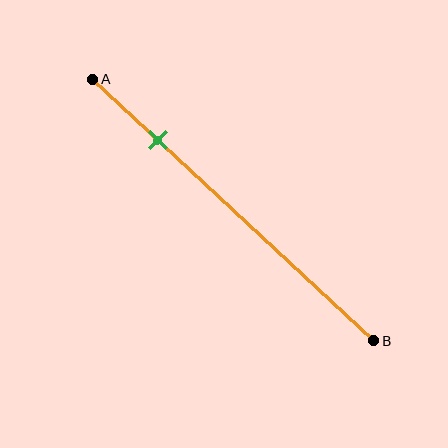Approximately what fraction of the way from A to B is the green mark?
The green mark is approximately 25% of the way from A to B.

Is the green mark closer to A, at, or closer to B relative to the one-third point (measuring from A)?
The green mark is closer to point A than the one-third point of segment AB.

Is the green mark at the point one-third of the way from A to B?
No, the mark is at about 25% from A, not at the 33% one-third point.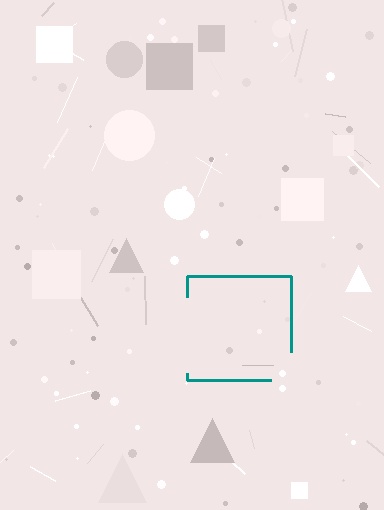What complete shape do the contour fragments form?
The contour fragments form a square.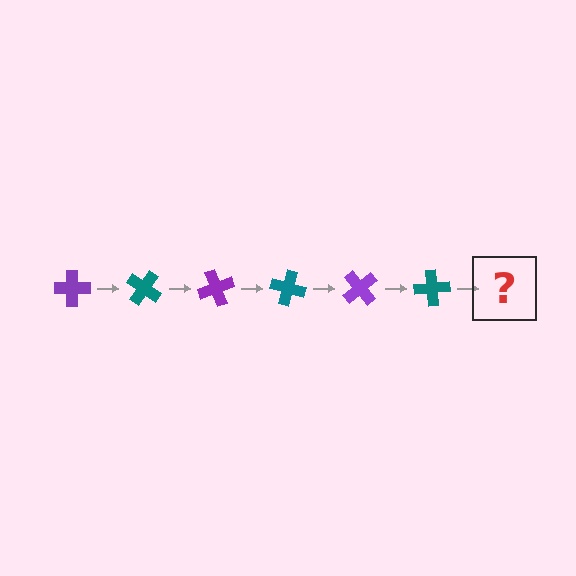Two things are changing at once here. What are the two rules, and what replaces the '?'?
The two rules are that it rotates 35 degrees each step and the color cycles through purple and teal. The '?' should be a purple cross, rotated 210 degrees from the start.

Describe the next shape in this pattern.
It should be a purple cross, rotated 210 degrees from the start.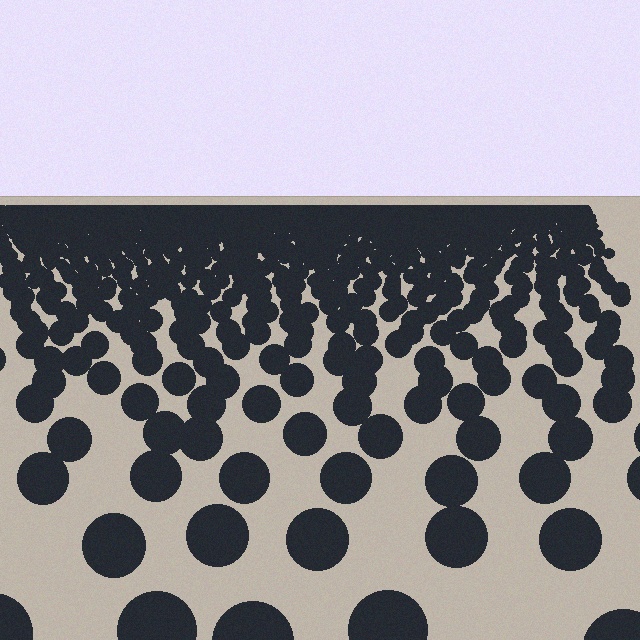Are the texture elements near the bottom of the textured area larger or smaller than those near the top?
Larger. Near the bottom, elements are closer to the viewer and appear at a bigger on-screen size.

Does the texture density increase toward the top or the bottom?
Density increases toward the top.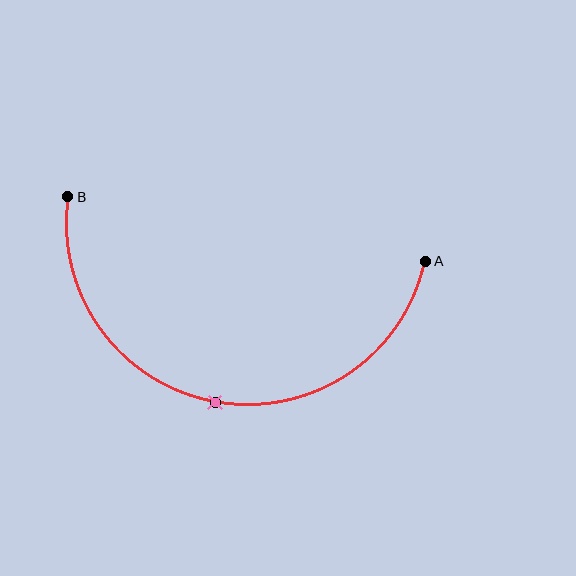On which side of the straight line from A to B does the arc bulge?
The arc bulges below the straight line connecting A and B.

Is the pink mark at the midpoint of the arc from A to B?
Yes. The pink mark lies on the arc at equal arc-length from both A and B — it is the arc midpoint.